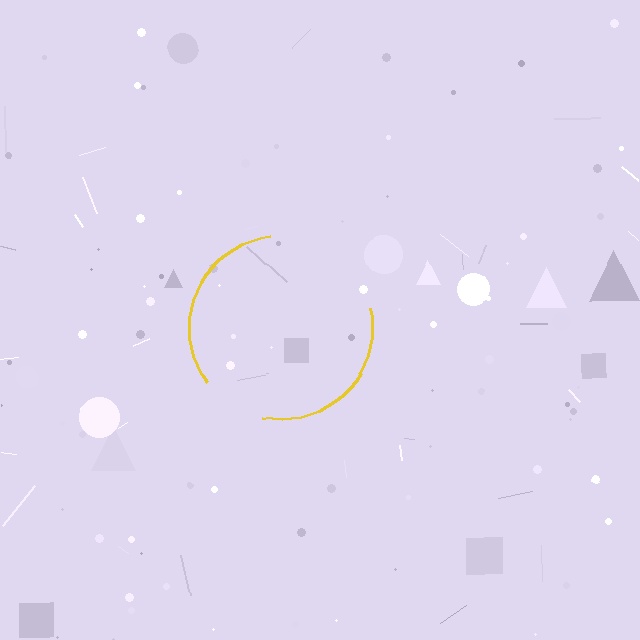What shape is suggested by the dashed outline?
The dashed outline suggests a circle.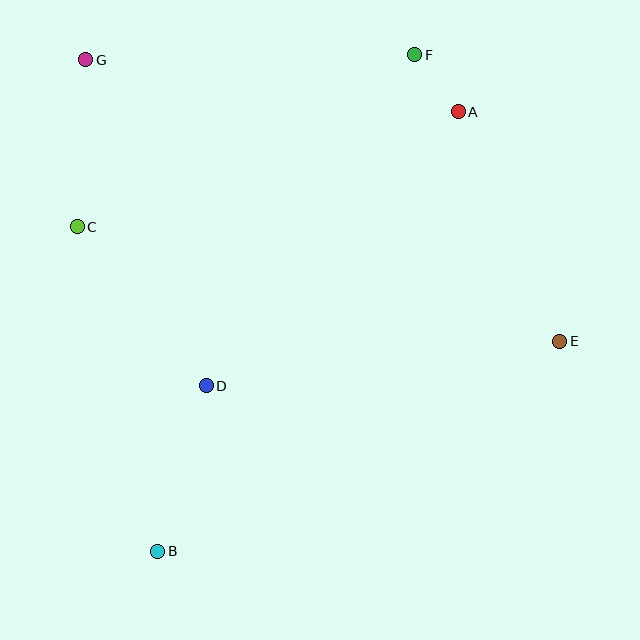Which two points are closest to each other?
Points A and F are closest to each other.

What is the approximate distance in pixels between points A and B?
The distance between A and B is approximately 532 pixels.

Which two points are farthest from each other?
Points B and F are farthest from each other.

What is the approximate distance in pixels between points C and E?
The distance between C and E is approximately 496 pixels.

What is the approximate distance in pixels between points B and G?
The distance between B and G is approximately 497 pixels.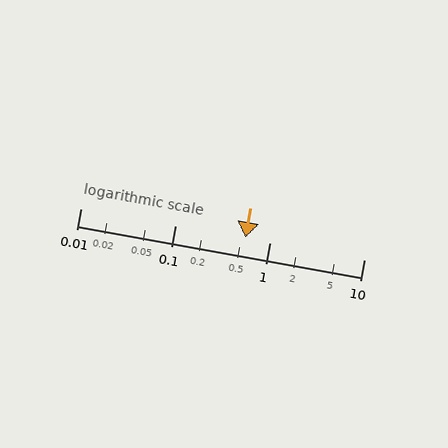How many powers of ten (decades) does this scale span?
The scale spans 3 decades, from 0.01 to 10.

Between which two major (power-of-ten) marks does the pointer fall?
The pointer is between 0.1 and 1.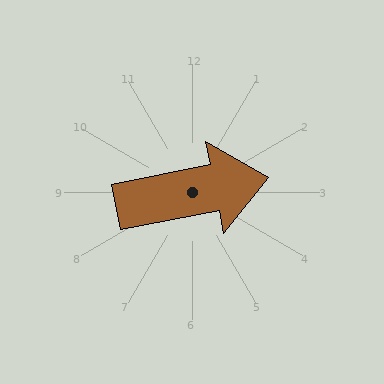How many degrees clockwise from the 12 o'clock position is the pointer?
Approximately 79 degrees.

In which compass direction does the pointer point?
East.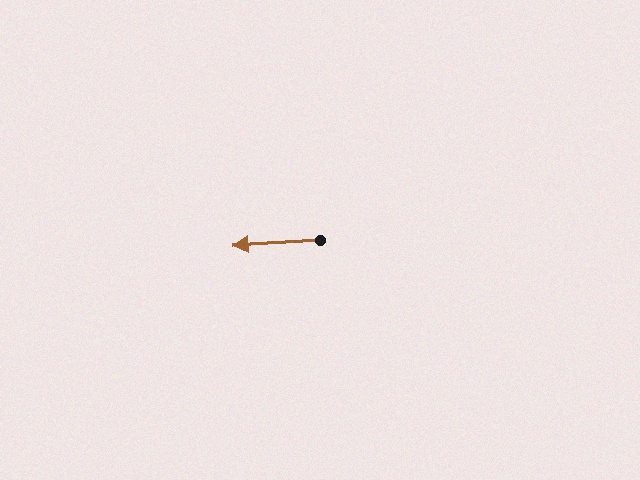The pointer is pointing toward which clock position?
Roughly 9 o'clock.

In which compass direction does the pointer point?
West.